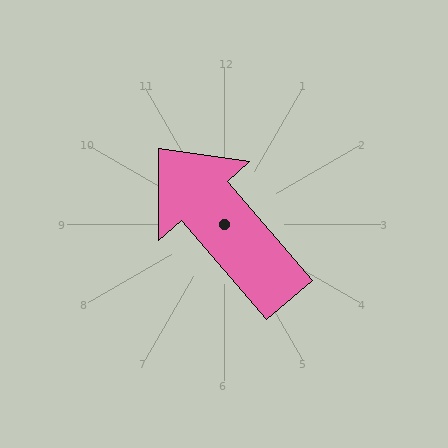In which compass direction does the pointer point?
Northwest.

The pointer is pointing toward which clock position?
Roughly 11 o'clock.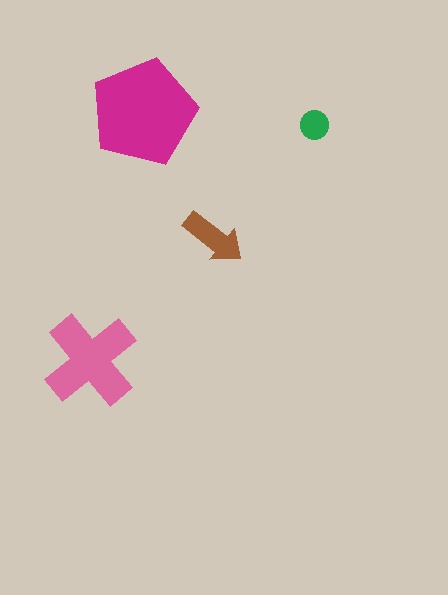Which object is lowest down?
The pink cross is bottommost.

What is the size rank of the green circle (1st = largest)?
4th.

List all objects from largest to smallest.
The magenta pentagon, the pink cross, the brown arrow, the green circle.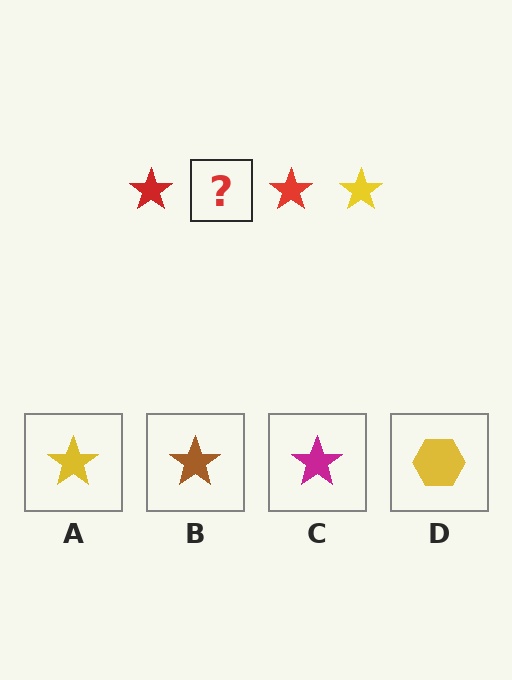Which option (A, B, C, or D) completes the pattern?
A.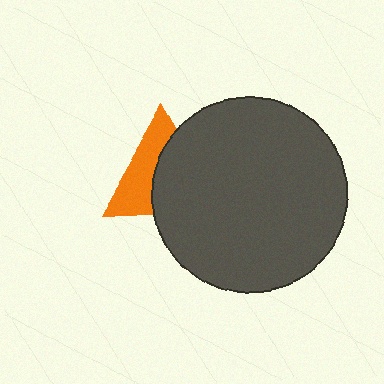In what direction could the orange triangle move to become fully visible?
The orange triangle could move left. That would shift it out from behind the dark gray circle entirely.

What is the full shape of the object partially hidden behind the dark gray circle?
The partially hidden object is an orange triangle.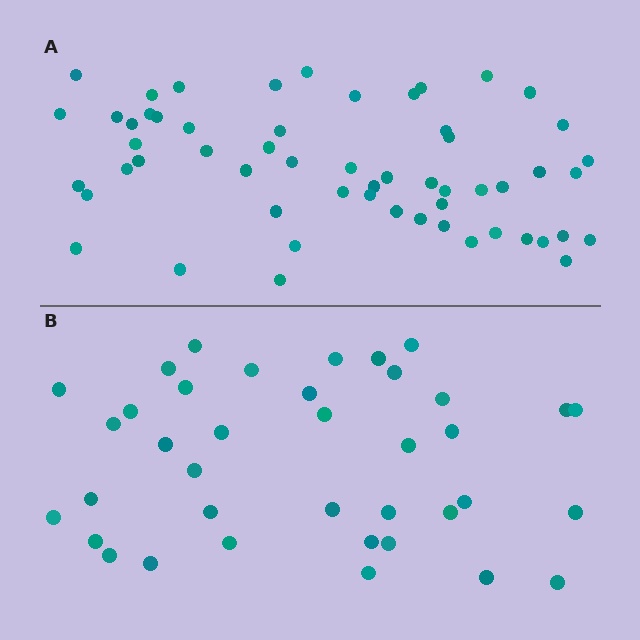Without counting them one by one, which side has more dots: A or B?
Region A (the top region) has more dots.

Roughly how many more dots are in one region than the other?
Region A has approximately 20 more dots than region B.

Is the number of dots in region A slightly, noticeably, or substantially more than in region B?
Region A has substantially more. The ratio is roughly 1.5 to 1.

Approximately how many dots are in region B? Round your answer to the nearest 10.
About 40 dots. (The exact count is 38, which rounds to 40.)